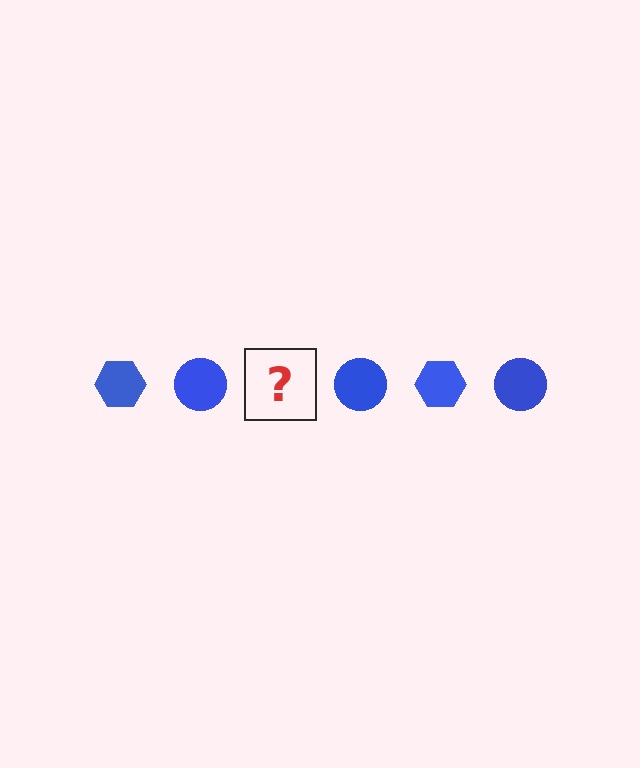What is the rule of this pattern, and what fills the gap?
The rule is that the pattern cycles through hexagon, circle shapes in blue. The gap should be filled with a blue hexagon.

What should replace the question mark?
The question mark should be replaced with a blue hexagon.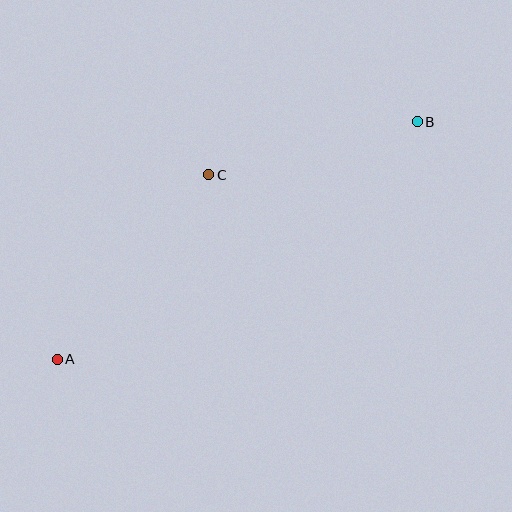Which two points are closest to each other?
Points B and C are closest to each other.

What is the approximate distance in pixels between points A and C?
The distance between A and C is approximately 239 pixels.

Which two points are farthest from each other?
Points A and B are farthest from each other.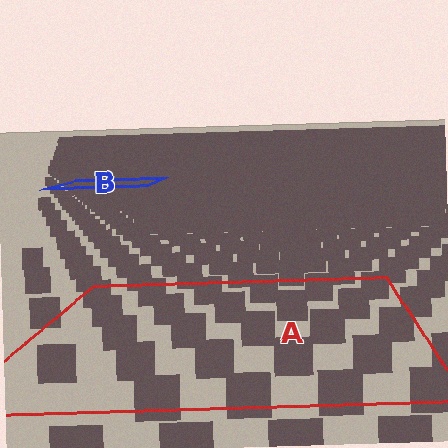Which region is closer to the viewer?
Region A is closer. The texture elements there are larger and more spread out.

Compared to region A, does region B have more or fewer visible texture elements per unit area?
Region B has more texture elements per unit area — they are packed more densely because it is farther away.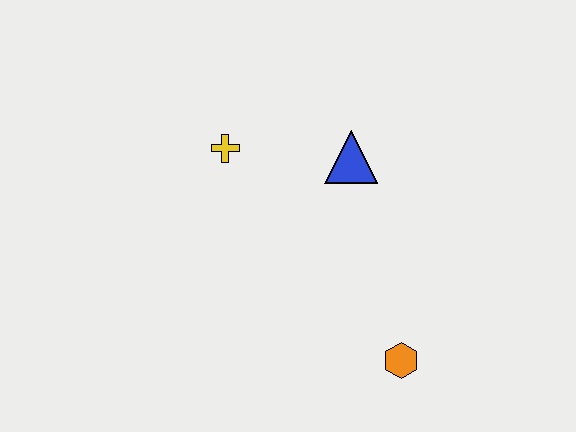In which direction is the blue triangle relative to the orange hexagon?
The blue triangle is above the orange hexagon.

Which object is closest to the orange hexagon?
The blue triangle is closest to the orange hexagon.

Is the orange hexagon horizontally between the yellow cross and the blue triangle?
No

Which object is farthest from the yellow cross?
The orange hexagon is farthest from the yellow cross.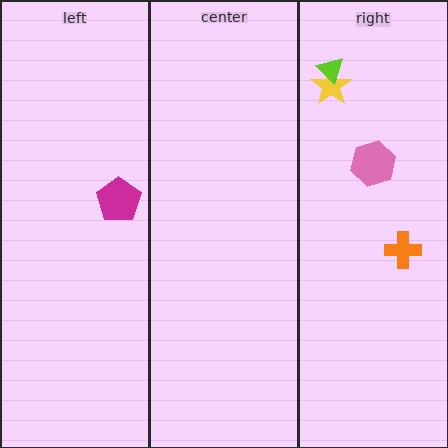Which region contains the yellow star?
The right region.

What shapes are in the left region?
The magenta pentagon.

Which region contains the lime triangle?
The right region.